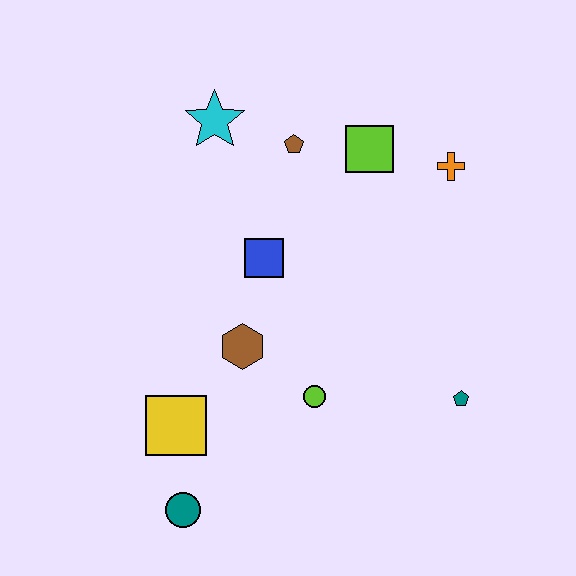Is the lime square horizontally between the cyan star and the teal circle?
No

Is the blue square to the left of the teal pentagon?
Yes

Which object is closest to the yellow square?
The teal circle is closest to the yellow square.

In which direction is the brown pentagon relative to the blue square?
The brown pentagon is above the blue square.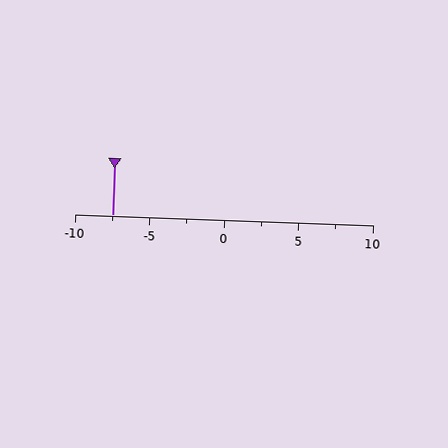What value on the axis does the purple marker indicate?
The marker indicates approximately -7.5.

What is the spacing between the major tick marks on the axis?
The major ticks are spaced 5 apart.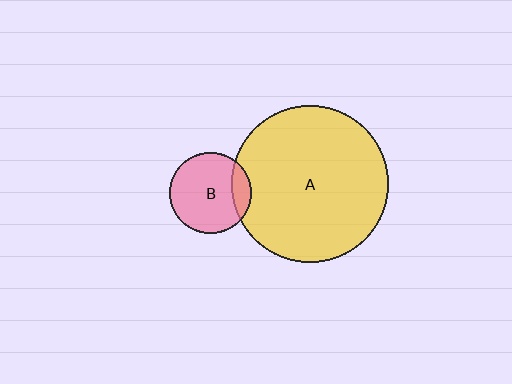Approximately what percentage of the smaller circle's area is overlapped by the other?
Approximately 15%.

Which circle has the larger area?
Circle A (yellow).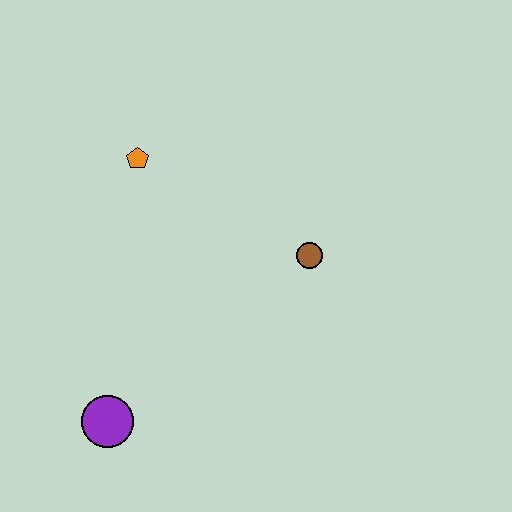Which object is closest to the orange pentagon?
The brown circle is closest to the orange pentagon.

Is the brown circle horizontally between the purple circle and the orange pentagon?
No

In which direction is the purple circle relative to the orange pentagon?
The purple circle is below the orange pentagon.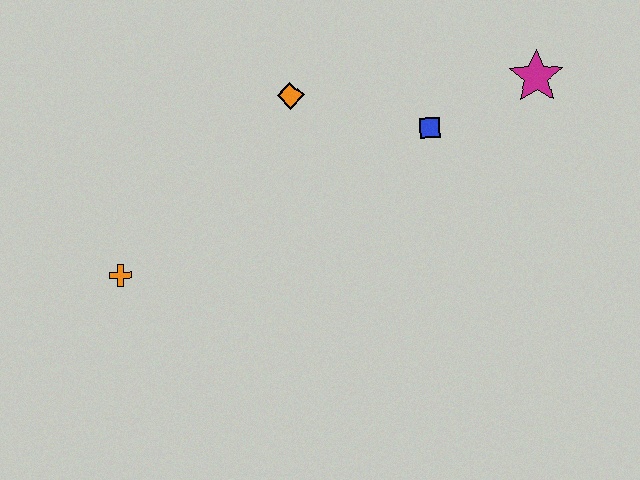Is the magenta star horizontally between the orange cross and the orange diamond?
No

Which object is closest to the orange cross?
The orange diamond is closest to the orange cross.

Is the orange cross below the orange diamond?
Yes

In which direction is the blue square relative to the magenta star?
The blue square is to the left of the magenta star.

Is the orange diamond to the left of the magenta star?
Yes